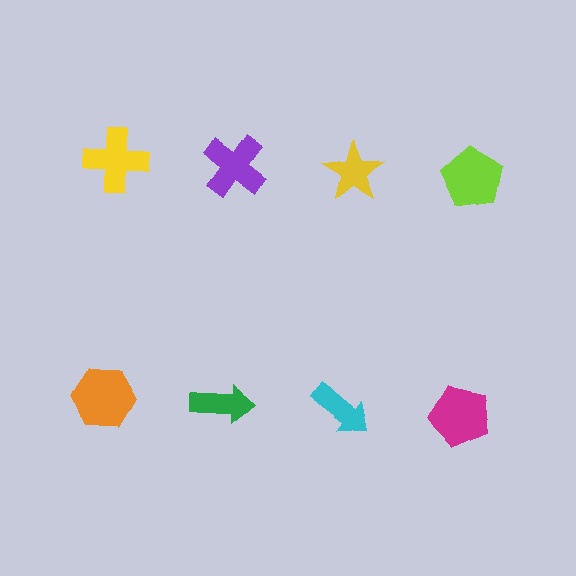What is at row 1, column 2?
A purple cross.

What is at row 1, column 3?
A yellow star.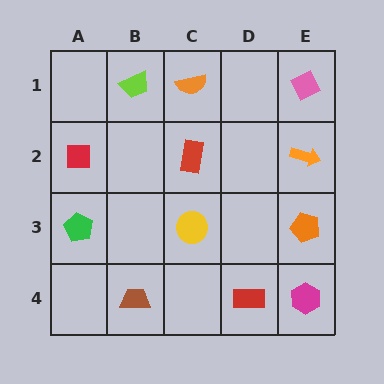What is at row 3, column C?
A yellow circle.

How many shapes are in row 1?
3 shapes.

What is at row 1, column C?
An orange semicircle.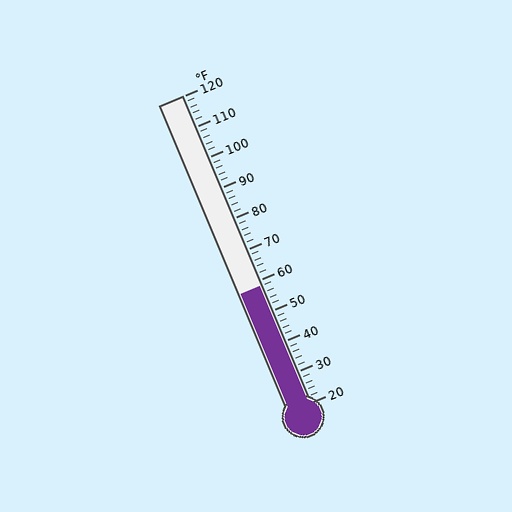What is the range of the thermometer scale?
The thermometer scale ranges from 20°F to 120°F.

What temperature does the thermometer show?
The thermometer shows approximately 58°F.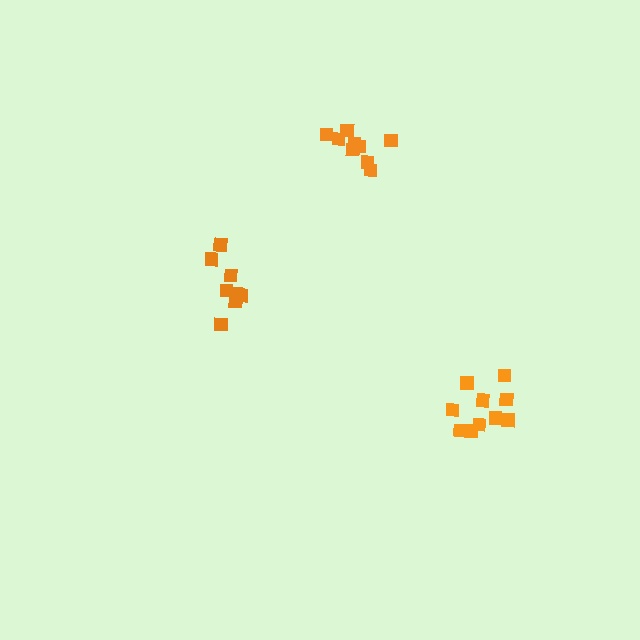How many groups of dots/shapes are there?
There are 3 groups.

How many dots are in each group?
Group 1: 9 dots, Group 2: 9 dots, Group 3: 10 dots (28 total).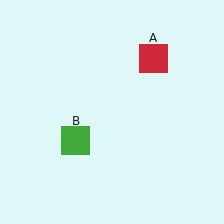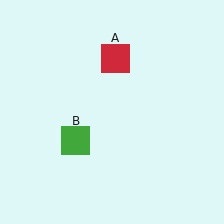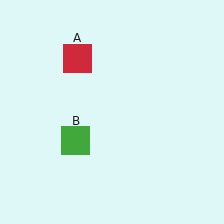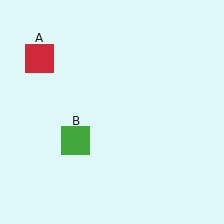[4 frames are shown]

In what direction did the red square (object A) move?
The red square (object A) moved left.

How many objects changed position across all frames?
1 object changed position: red square (object A).